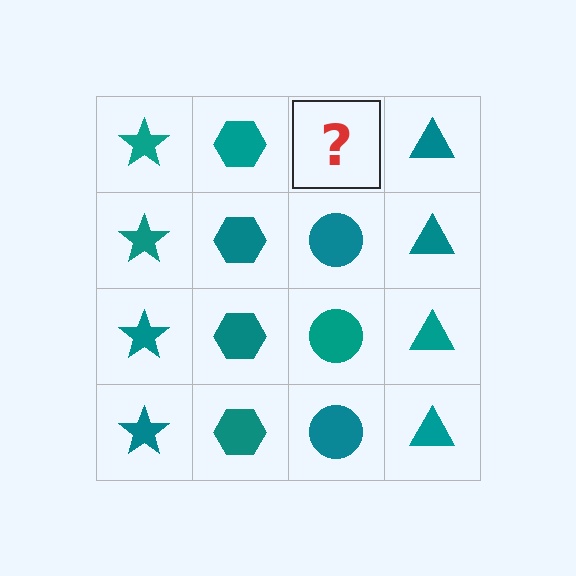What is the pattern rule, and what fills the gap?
The rule is that each column has a consistent shape. The gap should be filled with a teal circle.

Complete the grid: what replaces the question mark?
The question mark should be replaced with a teal circle.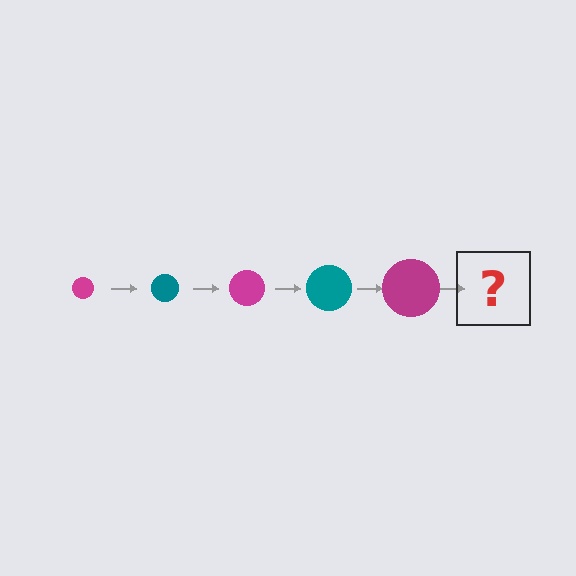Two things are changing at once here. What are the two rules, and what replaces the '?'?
The two rules are that the circle grows larger each step and the color cycles through magenta and teal. The '?' should be a teal circle, larger than the previous one.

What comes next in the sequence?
The next element should be a teal circle, larger than the previous one.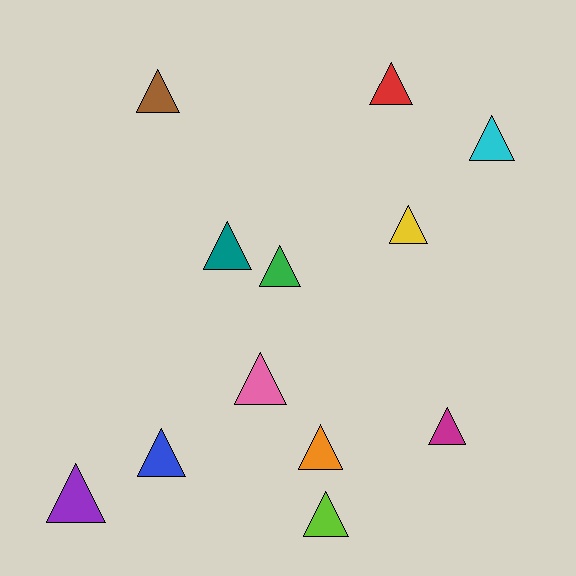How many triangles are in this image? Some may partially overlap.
There are 12 triangles.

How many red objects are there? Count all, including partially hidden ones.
There is 1 red object.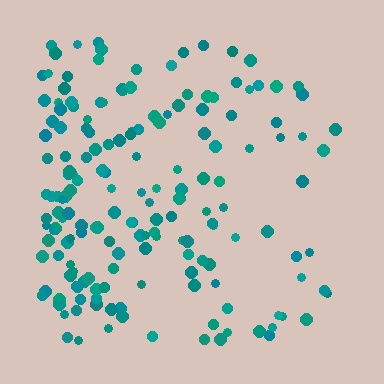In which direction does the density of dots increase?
From right to left, with the left side densest.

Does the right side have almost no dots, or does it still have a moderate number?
Still a moderate number, just noticeably fewer than the left.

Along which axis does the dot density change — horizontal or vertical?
Horizontal.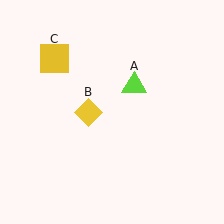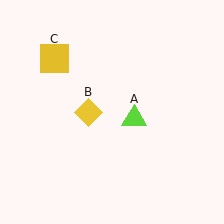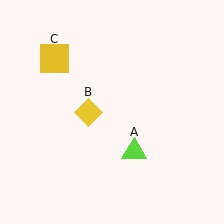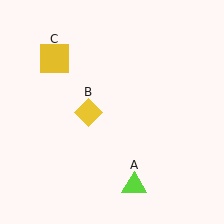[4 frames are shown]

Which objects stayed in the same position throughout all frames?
Yellow diamond (object B) and yellow square (object C) remained stationary.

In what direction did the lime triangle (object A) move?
The lime triangle (object A) moved down.